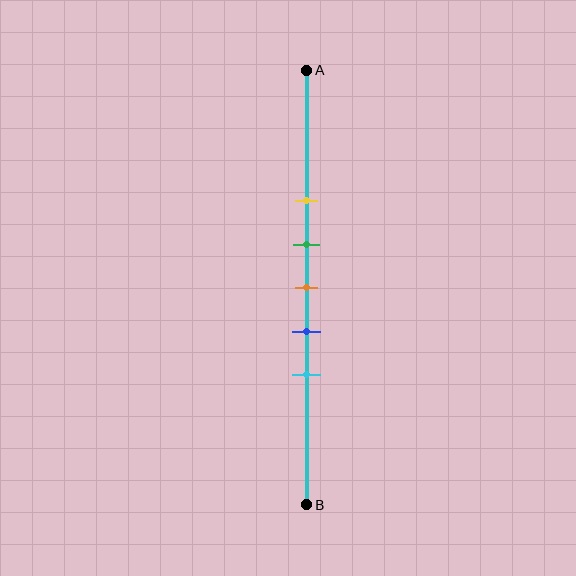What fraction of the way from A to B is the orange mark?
The orange mark is approximately 50% (0.5) of the way from A to B.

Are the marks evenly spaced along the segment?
Yes, the marks are approximately evenly spaced.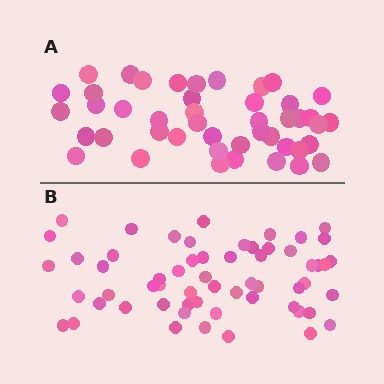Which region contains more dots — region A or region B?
Region B (the bottom region) has more dots.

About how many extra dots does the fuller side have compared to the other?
Region B has approximately 15 more dots than region A.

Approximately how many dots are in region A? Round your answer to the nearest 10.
About 40 dots. (The exact count is 45, which rounds to 40.)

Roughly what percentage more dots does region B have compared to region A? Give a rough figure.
About 30% more.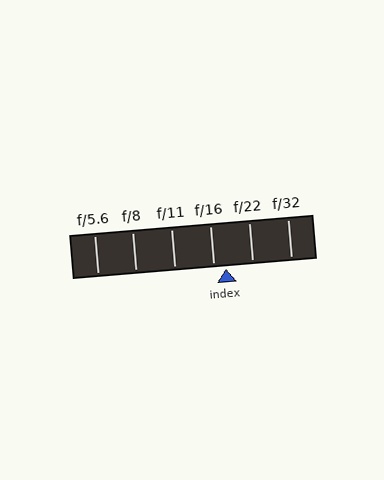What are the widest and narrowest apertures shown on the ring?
The widest aperture shown is f/5.6 and the narrowest is f/32.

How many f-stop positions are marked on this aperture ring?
There are 6 f-stop positions marked.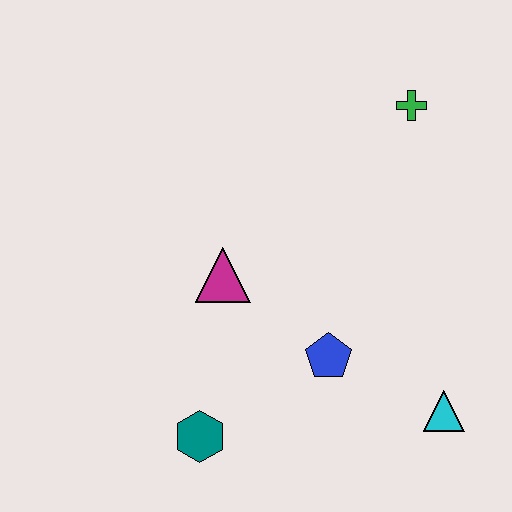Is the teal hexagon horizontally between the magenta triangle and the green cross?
No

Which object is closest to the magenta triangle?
The blue pentagon is closest to the magenta triangle.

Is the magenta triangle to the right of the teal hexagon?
Yes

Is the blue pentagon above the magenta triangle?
No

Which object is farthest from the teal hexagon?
The green cross is farthest from the teal hexagon.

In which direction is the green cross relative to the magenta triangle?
The green cross is to the right of the magenta triangle.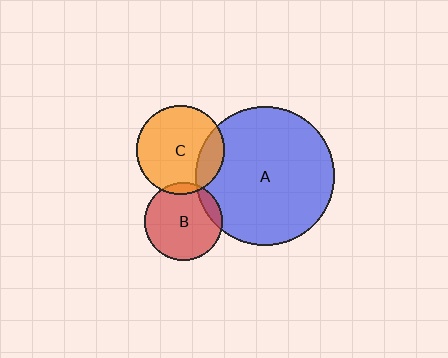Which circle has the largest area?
Circle A (blue).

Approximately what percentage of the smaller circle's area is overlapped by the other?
Approximately 20%.